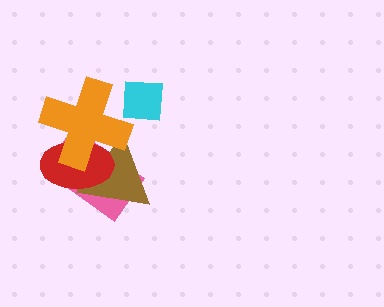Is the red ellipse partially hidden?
Yes, it is partially covered by another shape.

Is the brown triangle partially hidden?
Yes, it is partially covered by another shape.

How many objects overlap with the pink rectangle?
3 objects overlap with the pink rectangle.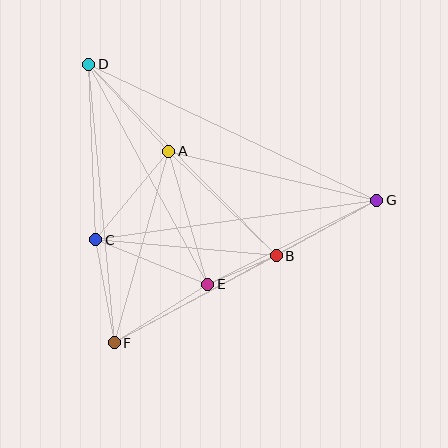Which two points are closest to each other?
Points B and E are closest to each other.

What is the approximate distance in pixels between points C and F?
The distance between C and F is approximately 105 pixels.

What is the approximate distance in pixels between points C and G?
The distance between C and G is approximately 284 pixels.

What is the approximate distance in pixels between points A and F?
The distance between A and F is approximately 199 pixels.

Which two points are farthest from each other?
Points D and G are farthest from each other.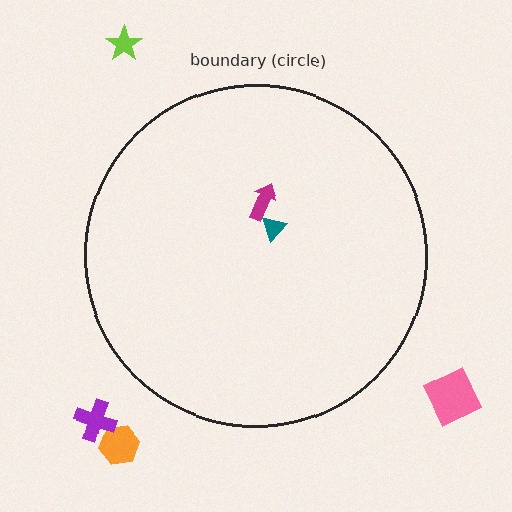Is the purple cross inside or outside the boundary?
Outside.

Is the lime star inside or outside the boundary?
Outside.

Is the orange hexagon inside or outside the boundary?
Outside.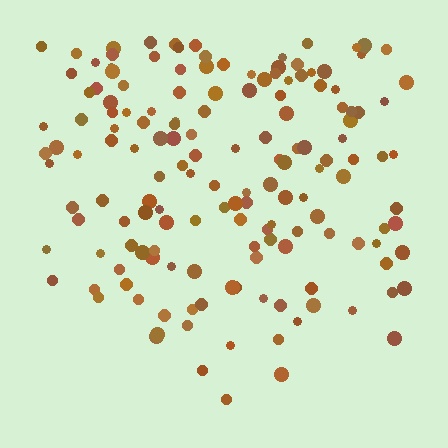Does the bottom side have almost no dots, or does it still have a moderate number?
Still a moderate number, just noticeably fewer than the top.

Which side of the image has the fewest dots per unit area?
The bottom.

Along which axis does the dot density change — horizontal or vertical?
Vertical.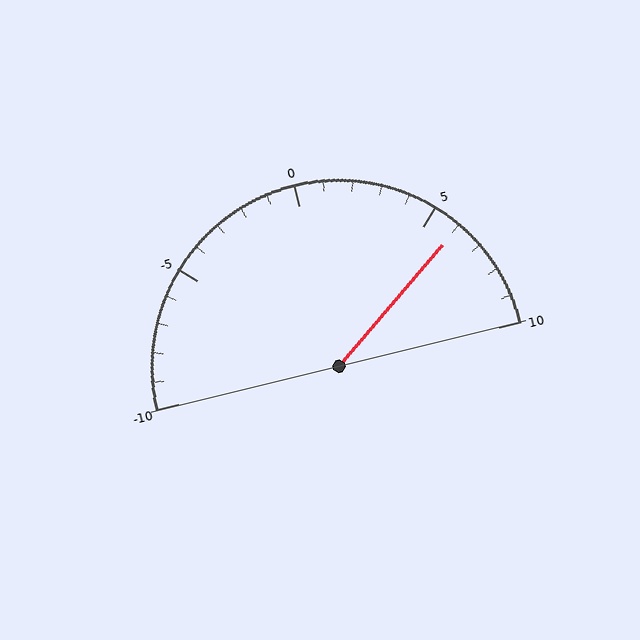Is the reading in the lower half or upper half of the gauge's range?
The reading is in the upper half of the range (-10 to 10).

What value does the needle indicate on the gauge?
The needle indicates approximately 6.